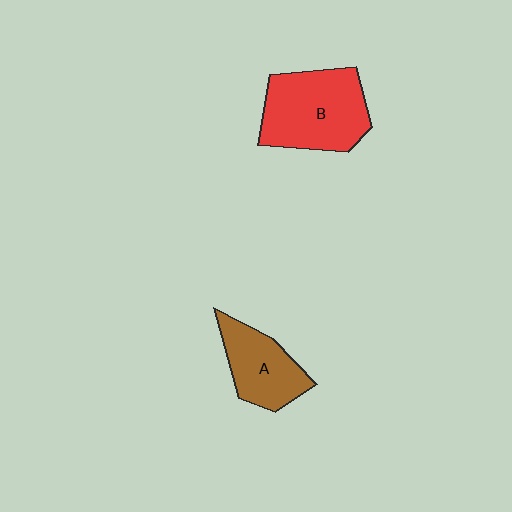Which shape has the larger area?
Shape B (red).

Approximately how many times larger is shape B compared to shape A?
Approximately 1.5 times.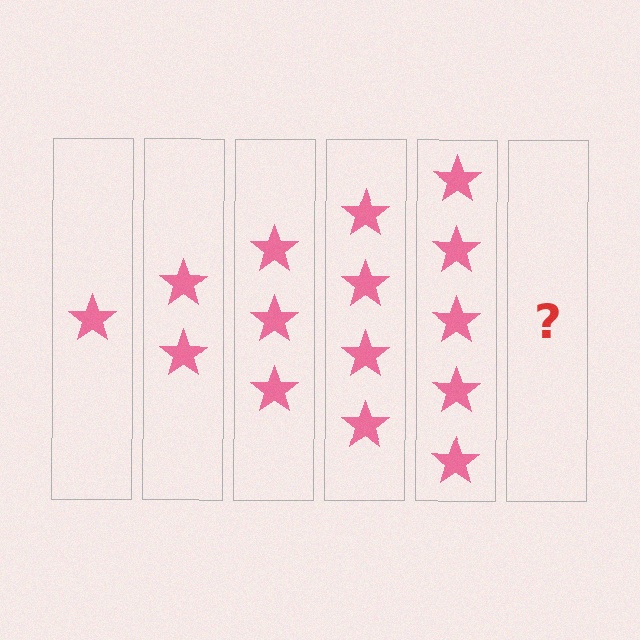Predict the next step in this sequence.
The next step is 6 stars.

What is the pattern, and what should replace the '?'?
The pattern is that each step adds one more star. The '?' should be 6 stars.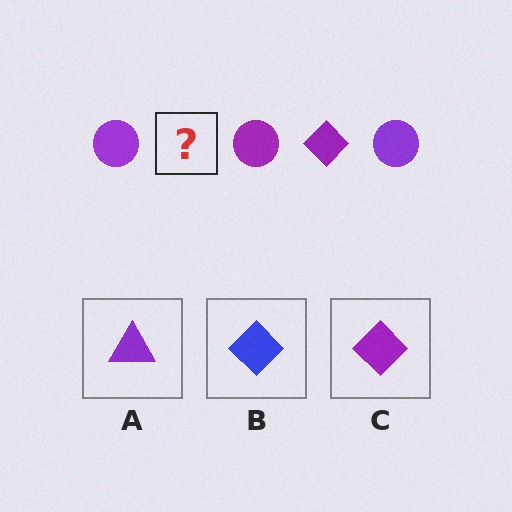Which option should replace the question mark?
Option C.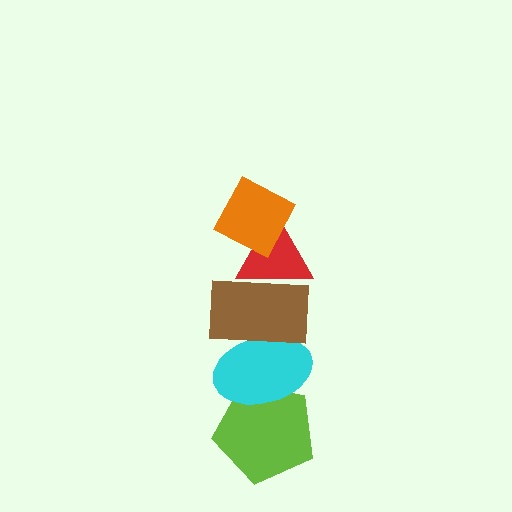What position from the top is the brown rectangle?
The brown rectangle is 3rd from the top.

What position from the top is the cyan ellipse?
The cyan ellipse is 4th from the top.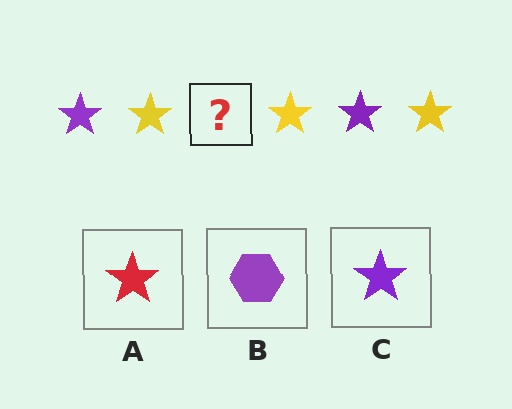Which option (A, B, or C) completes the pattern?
C.